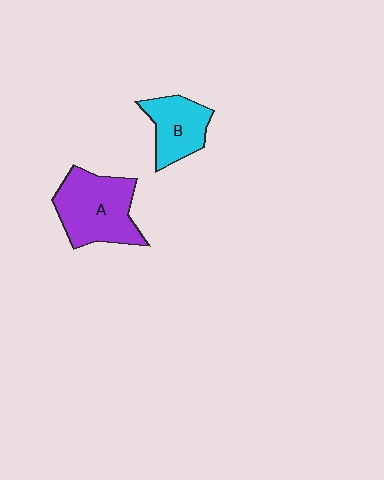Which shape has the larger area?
Shape A (purple).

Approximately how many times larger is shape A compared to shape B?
Approximately 1.5 times.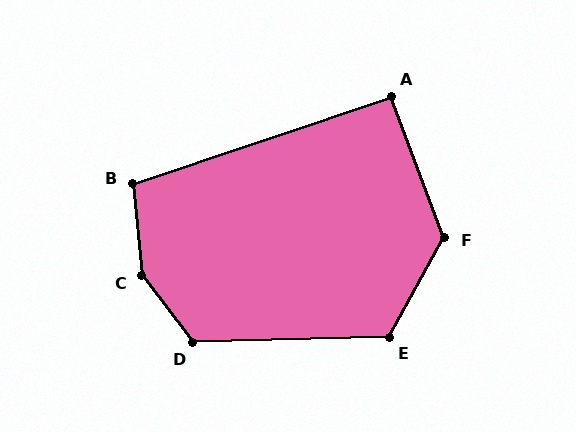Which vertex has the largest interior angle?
C, at approximately 148 degrees.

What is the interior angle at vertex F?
Approximately 130 degrees (obtuse).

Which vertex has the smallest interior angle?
A, at approximately 92 degrees.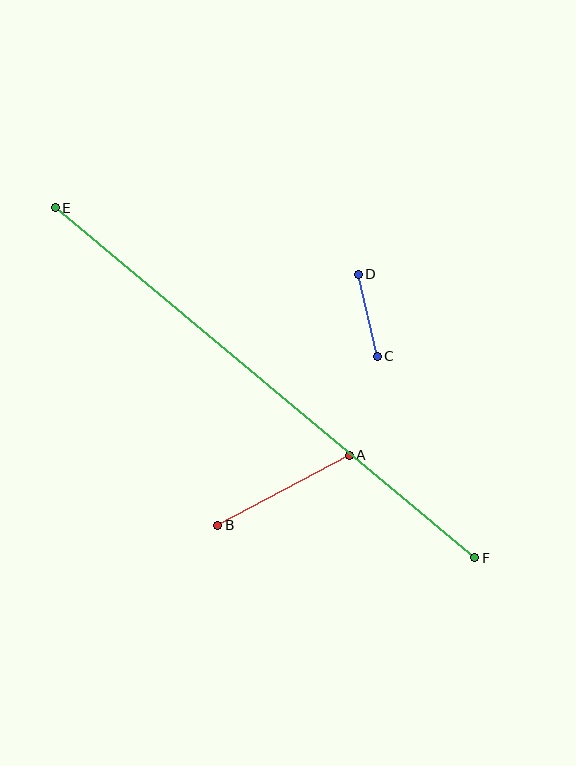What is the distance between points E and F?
The distance is approximately 546 pixels.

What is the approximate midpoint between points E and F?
The midpoint is at approximately (265, 383) pixels.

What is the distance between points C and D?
The distance is approximately 84 pixels.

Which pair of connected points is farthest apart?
Points E and F are farthest apart.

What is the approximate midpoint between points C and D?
The midpoint is at approximately (368, 315) pixels.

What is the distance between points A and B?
The distance is approximately 149 pixels.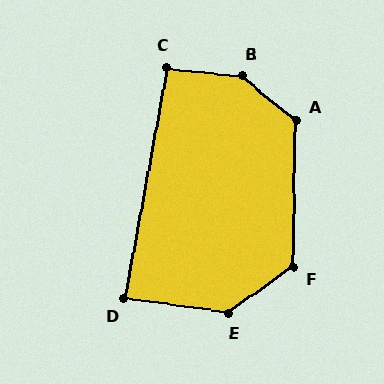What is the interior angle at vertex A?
Approximately 128 degrees (obtuse).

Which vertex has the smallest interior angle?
D, at approximately 87 degrees.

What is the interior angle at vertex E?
Approximately 137 degrees (obtuse).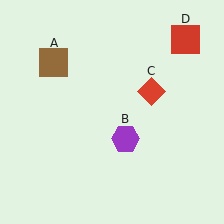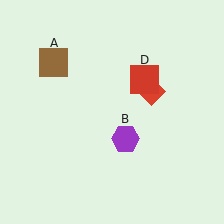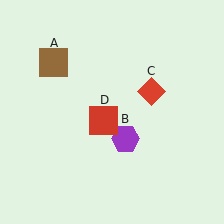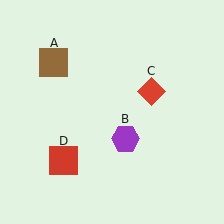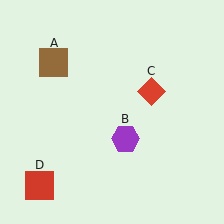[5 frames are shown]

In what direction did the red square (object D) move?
The red square (object D) moved down and to the left.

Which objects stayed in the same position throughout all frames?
Brown square (object A) and purple hexagon (object B) and red diamond (object C) remained stationary.